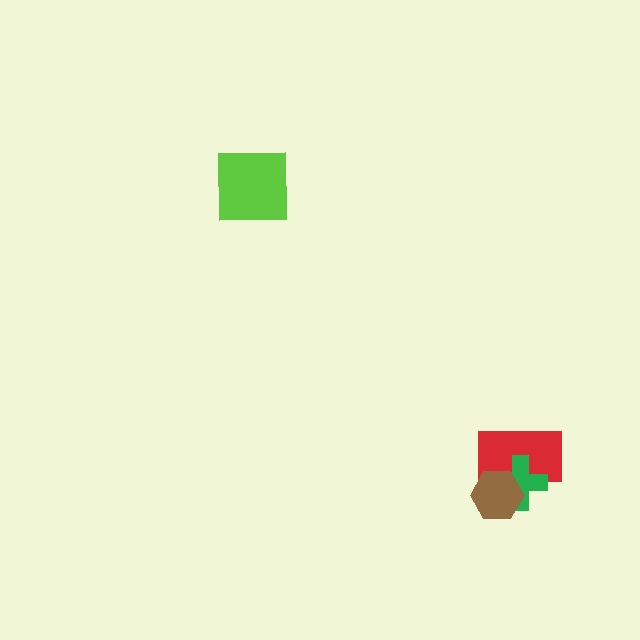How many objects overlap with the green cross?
2 objects overlap with the green cross.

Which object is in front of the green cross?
The brown hexagon is in front of the green cross.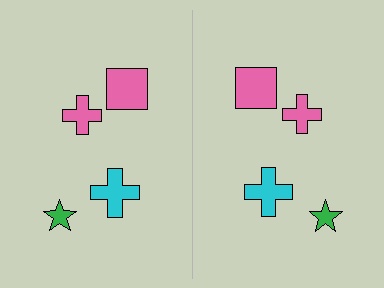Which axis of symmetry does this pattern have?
The pattern has a vertical axis of symmetry running through the center of the image.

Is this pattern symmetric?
Yes, this pattern has bilateral (reflection) symmetry.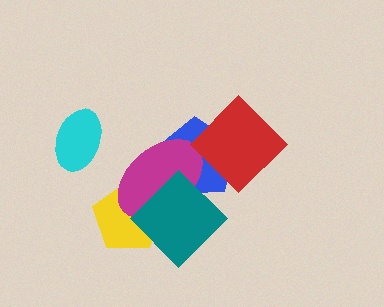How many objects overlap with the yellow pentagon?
2 objects overlap with the yellow pentagon.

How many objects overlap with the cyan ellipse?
0 objects overlap with the cyan ellipse.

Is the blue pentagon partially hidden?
Yes, it is partially covered by another shape.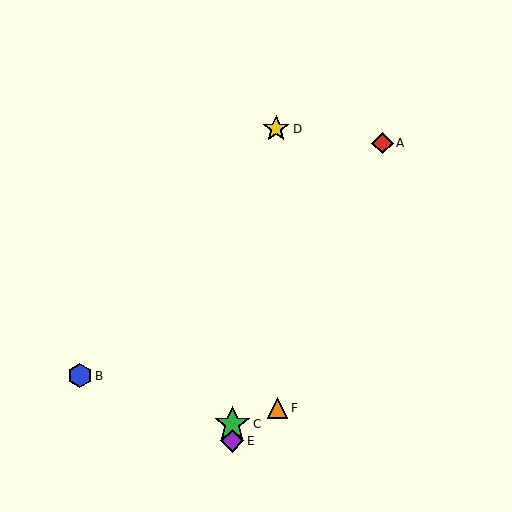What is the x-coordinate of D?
Object D is at x≈276.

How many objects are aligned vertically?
2 objects (C, E) are aligned vertically.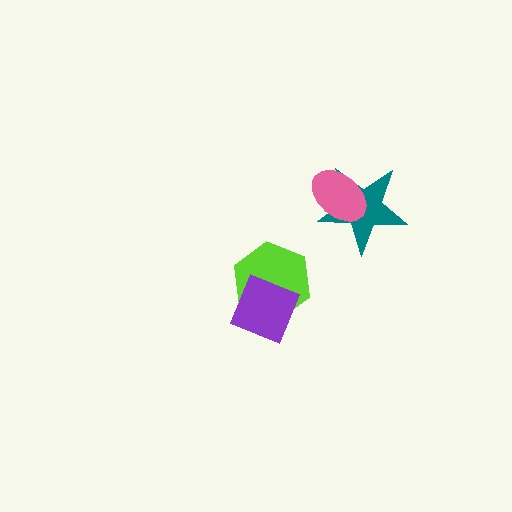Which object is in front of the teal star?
The pink ellipse is in front of the teal star.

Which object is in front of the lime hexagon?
The purple square is in front of the lime hexagon.